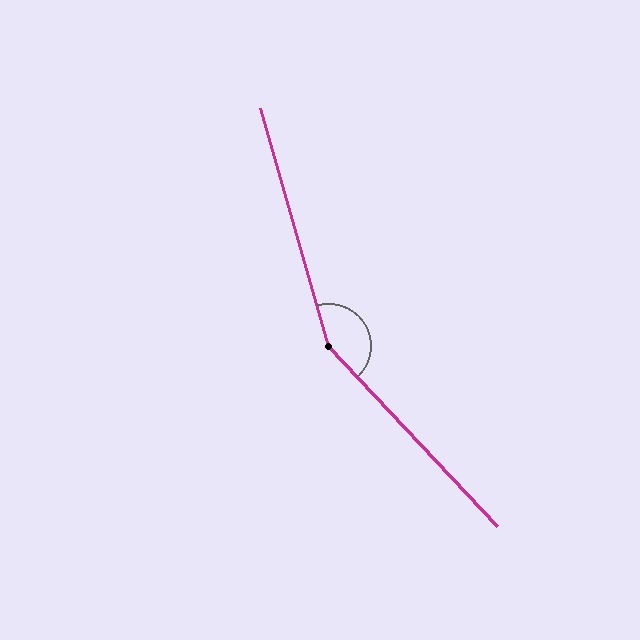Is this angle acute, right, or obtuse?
It is obtuse.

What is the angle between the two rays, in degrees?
Approximately 153 degrees.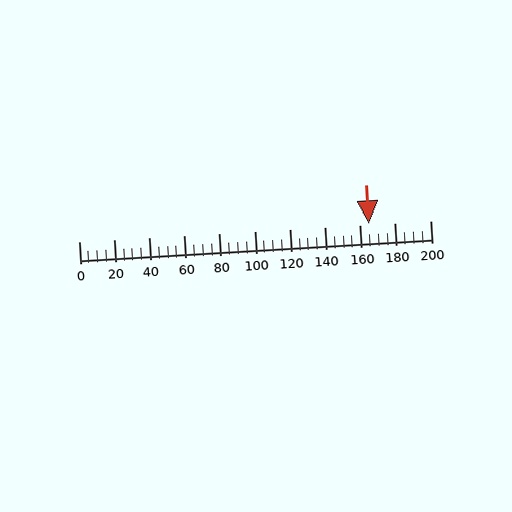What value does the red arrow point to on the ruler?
The red arrow points to approximately 165.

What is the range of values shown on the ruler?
The ruler shows values from 0 to 200.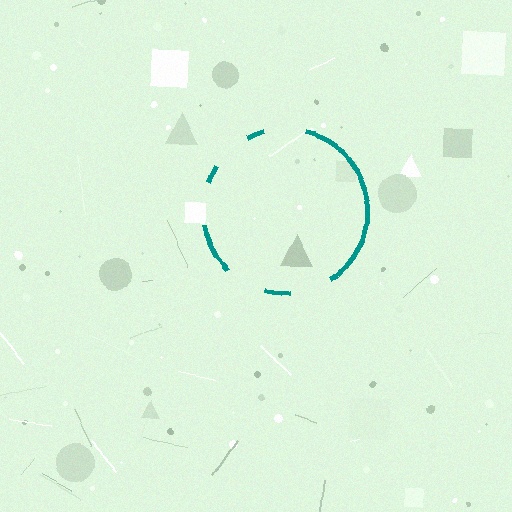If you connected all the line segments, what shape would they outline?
They would outline a circle.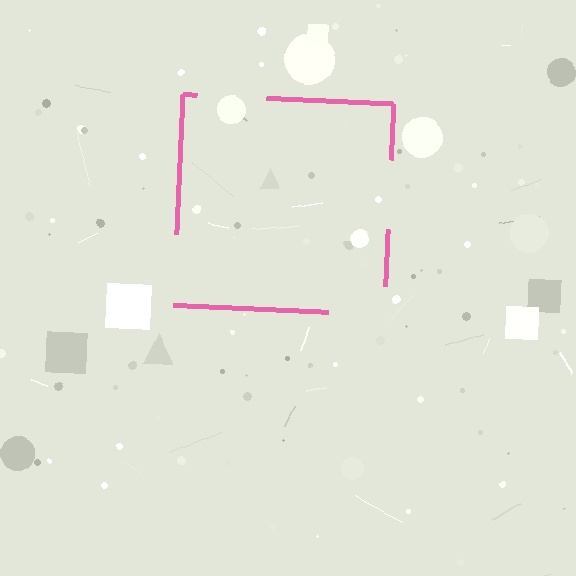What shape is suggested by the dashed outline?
The dashed outline suggests a square.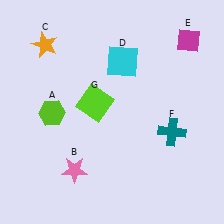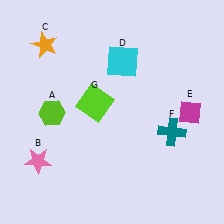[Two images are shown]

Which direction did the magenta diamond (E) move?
The magenta diamond (E) moved down.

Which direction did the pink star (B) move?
The pink star (B) moved left.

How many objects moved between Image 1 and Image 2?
2 objects moved between the two images.